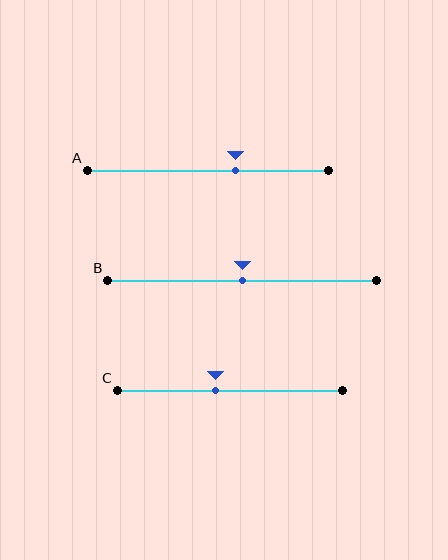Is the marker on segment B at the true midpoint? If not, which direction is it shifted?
Yes, the marker on segment B is at the true midpoint.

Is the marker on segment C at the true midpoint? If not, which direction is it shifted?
No, the marker on segment C is shifted to the left by about 7% of the segment length.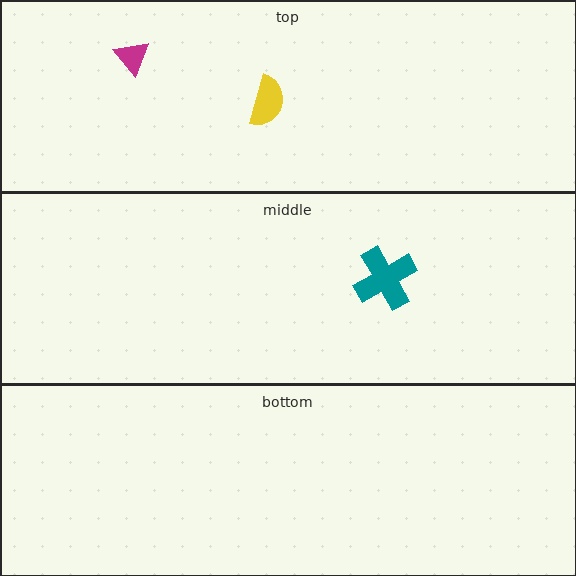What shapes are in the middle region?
The teal cross.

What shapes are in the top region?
The yellow semicircle, the magenta triangle.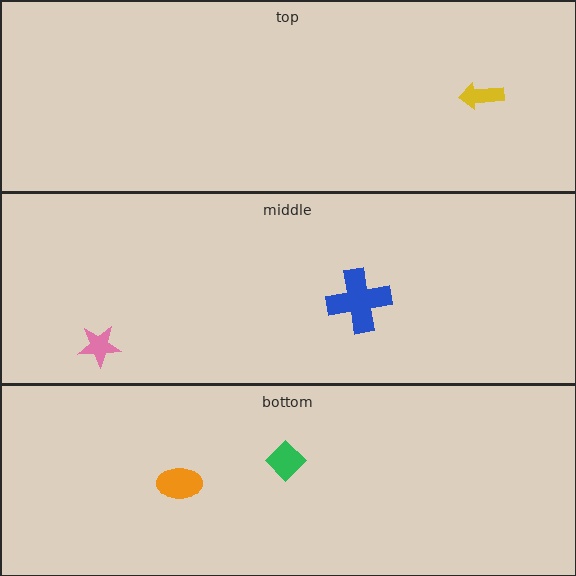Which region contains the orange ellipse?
The bottom region.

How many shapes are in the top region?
1.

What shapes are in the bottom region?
The orange ellipse, the green diamond.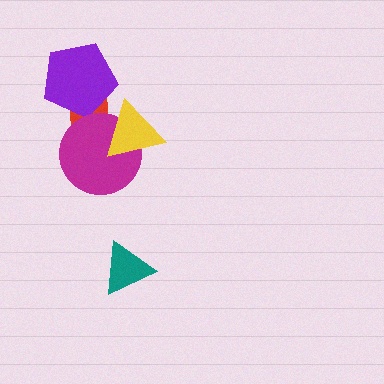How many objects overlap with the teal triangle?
0 objects overlap with the teal triangle.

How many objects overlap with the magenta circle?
2 objects overlap with the magenta circle.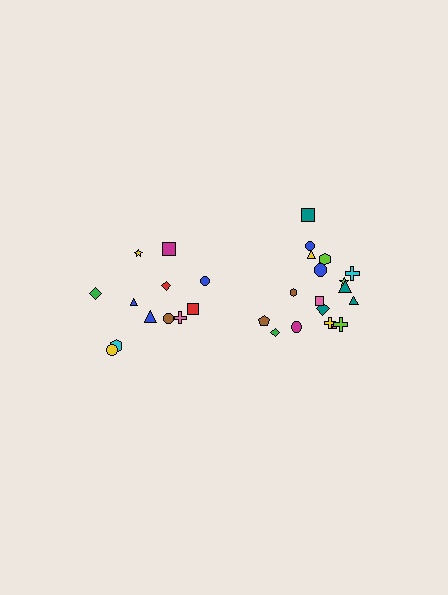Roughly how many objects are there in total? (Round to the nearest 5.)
Roughly 30 objects in total.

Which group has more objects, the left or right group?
The right group.